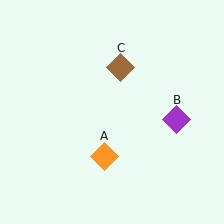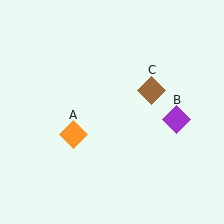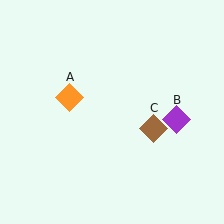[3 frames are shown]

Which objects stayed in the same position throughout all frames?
Purple diamond (object B) remained stationary.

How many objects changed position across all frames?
2 objects changed position: orange diamond (object A), brown diamond (object C).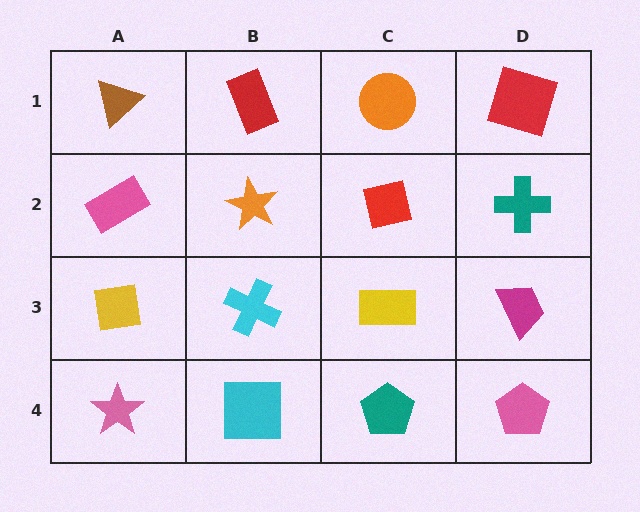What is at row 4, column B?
A cyan square.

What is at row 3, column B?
A cyan cross.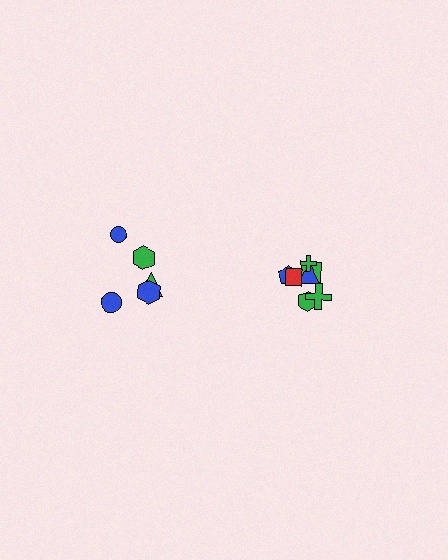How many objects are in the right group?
There are 7 objects.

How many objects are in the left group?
There are 5 objects.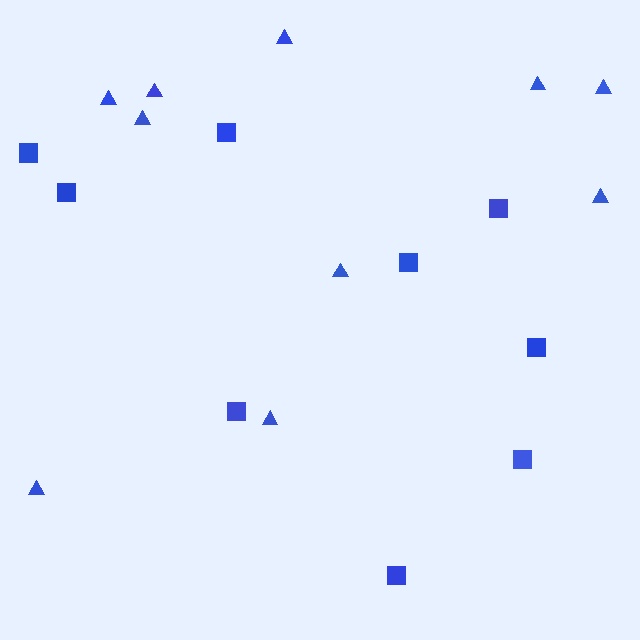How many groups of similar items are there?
There are 2 groups: one group of triangles (10) and one group of squares (9).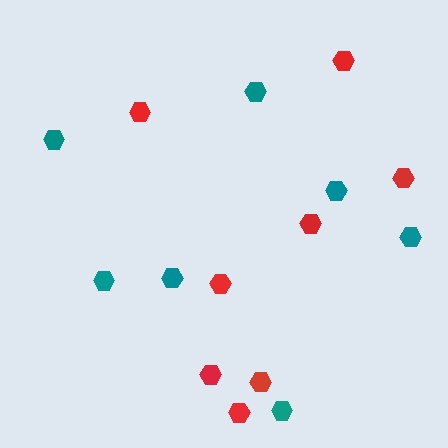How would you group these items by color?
There are 2 groups: one group of red hexagons (8) and one group of teal hexagons (7).